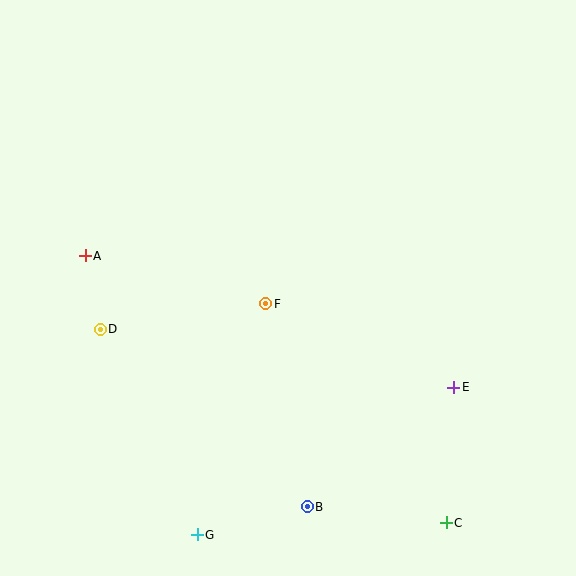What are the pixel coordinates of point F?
Point F is at (266, 304).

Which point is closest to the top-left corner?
Point A is closest to the top-left corner.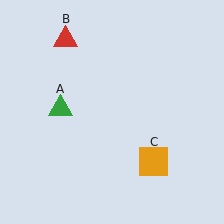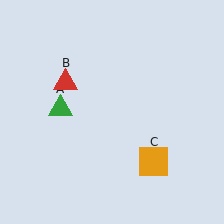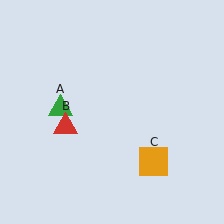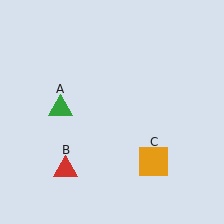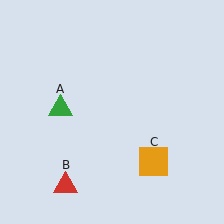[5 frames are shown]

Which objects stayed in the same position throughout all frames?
Green triangle (object A) and orange square (object C) remained stationary.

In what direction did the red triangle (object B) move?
The red triangle (object B) moved down.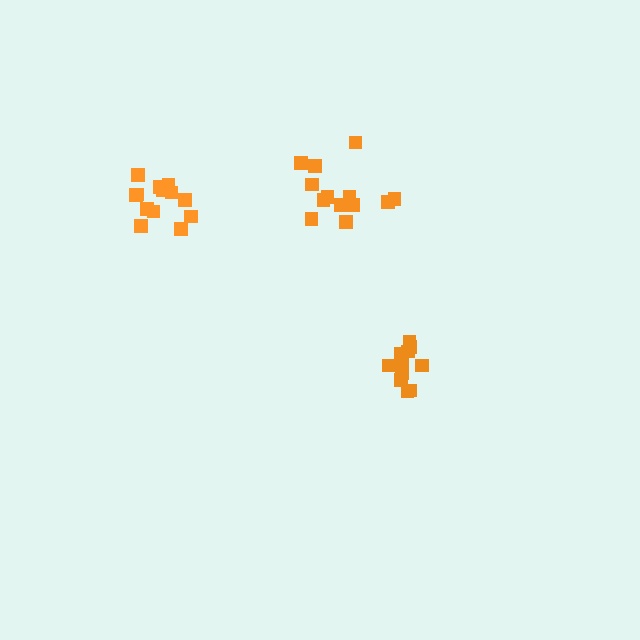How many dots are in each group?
Group 1: 11 dots, Group 2: 13 dots, Group 3: 13 dots (37 total).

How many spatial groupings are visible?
There are 3 spatial groupings.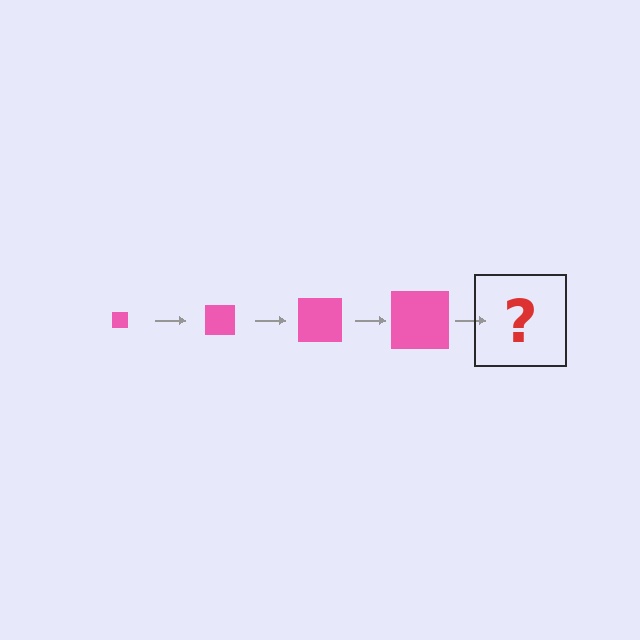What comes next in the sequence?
The next element should be a pink square, larger than the previous one.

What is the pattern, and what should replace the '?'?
The pattern is that the square gets progressively larger each step. The '?' should be a pink square, larger than the previous one.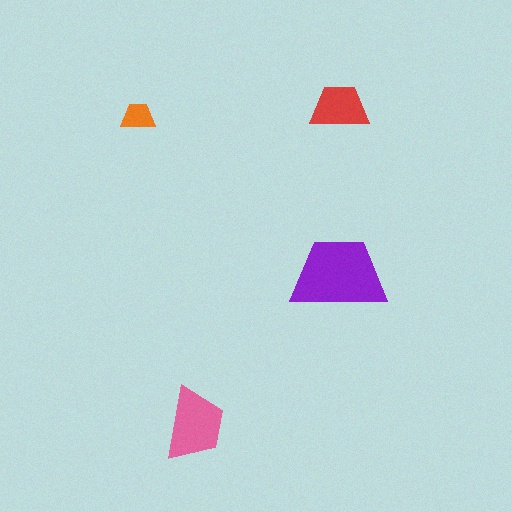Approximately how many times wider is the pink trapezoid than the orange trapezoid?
About 2 times wider.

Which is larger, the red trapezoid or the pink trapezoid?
The pink one.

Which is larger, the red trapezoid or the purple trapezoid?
The purple one.